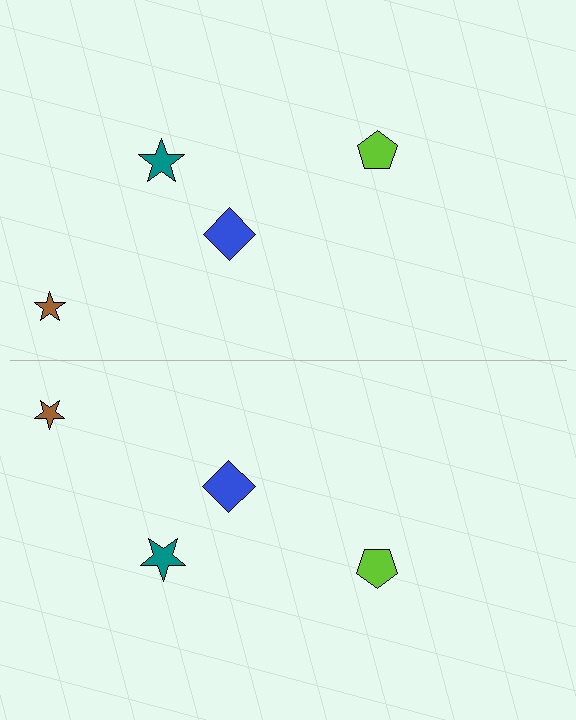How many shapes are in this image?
There are 8 shapes in this image.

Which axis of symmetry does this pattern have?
The pattern has a horizontal axis of symmetry running through the center of the image.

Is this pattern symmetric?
Yes, this pattern has bilateral (reflection) symmetry.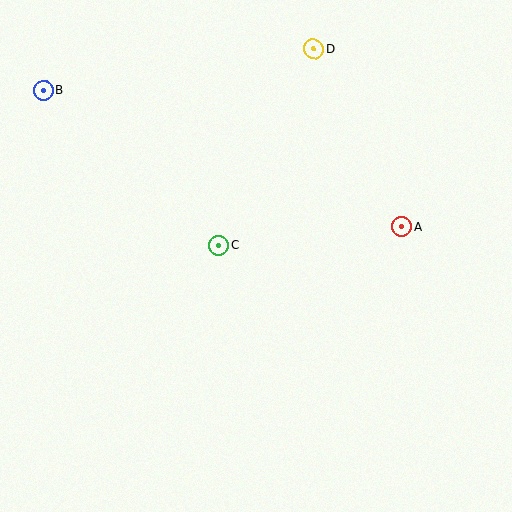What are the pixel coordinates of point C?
Point C is at (219, 245).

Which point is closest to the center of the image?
Point C at (219, 245) is closest to the center.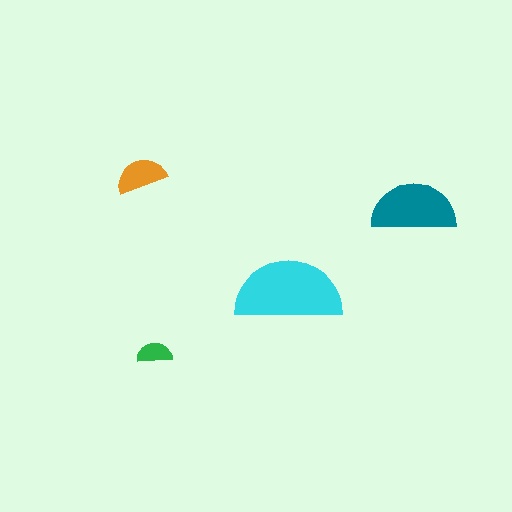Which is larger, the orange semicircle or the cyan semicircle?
The cyan one.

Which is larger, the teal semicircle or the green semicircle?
The teal one.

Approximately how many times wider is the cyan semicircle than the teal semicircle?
About 1.5 times wider.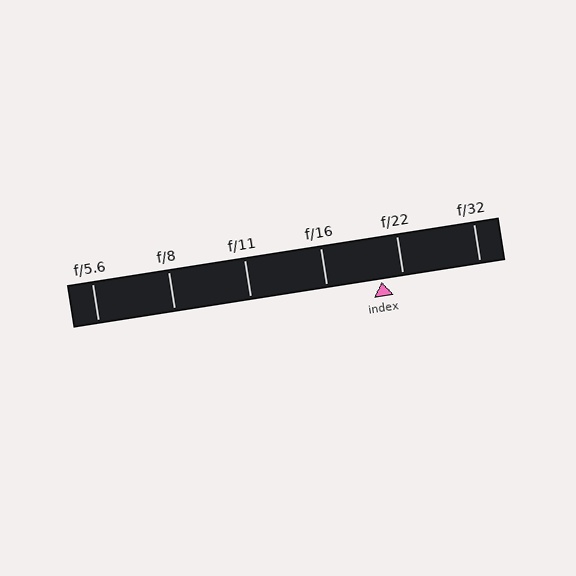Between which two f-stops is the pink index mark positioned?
The index mark is between f/16 and f/22.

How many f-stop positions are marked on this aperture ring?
There are 6 f-stop positions marked.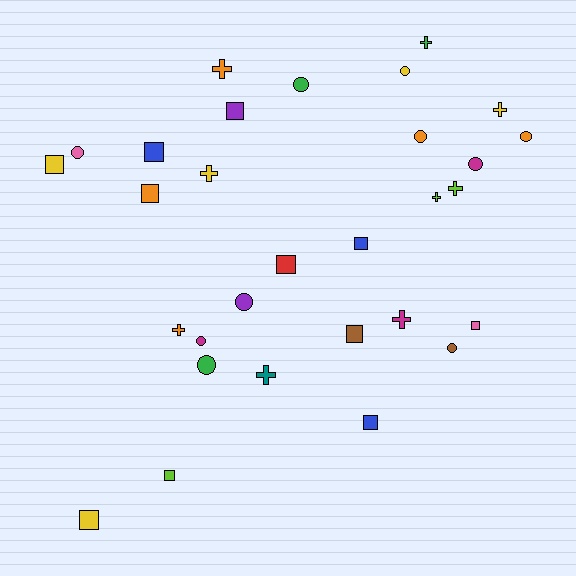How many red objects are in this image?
There is 1 red object.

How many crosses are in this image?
There are 9 crosses.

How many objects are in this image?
There are 30 objects.